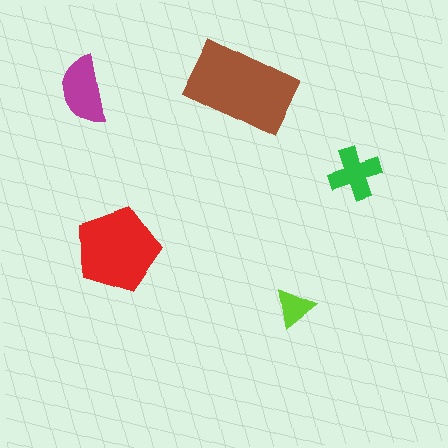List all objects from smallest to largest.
The lime triangle, the green cross, the magenta semicircle, the red pentagon, the brown rectangle.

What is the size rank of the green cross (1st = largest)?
4th.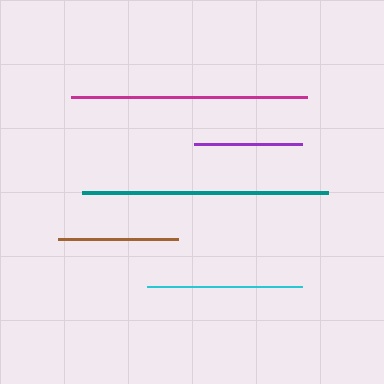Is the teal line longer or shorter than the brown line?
The teal line is longer than the brown line.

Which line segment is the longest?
The teal line is the longest at approximately 246 pixels.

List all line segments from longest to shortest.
From longest to shortest: teal, magenta, cyan, brown, purple.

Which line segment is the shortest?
The purple line is the shortest at approximately 108 pixels.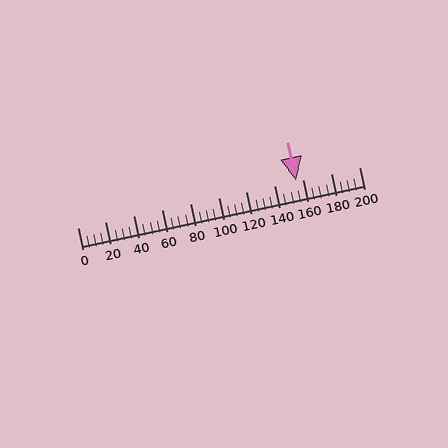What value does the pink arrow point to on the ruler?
The pink arrow points to approximately 155.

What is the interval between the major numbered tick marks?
The major tick marks are spaced 20 units apart.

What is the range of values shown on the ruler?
The ruler shows values from 0 to 200.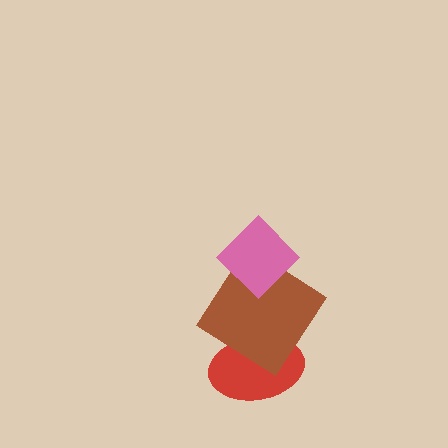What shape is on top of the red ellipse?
The brown diamond is on top of the red ellipse.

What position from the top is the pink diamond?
The pink diamond is 1st from the top.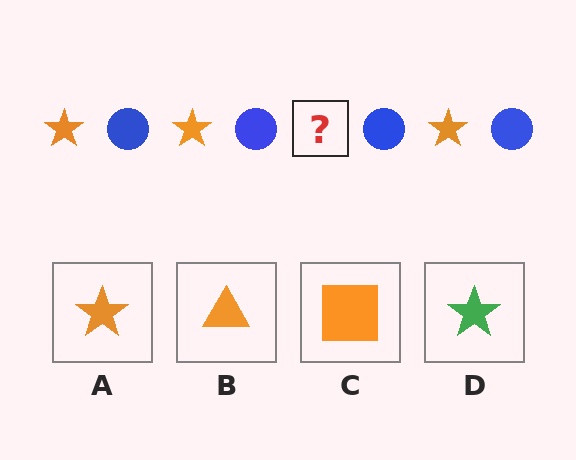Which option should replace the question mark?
Option A.